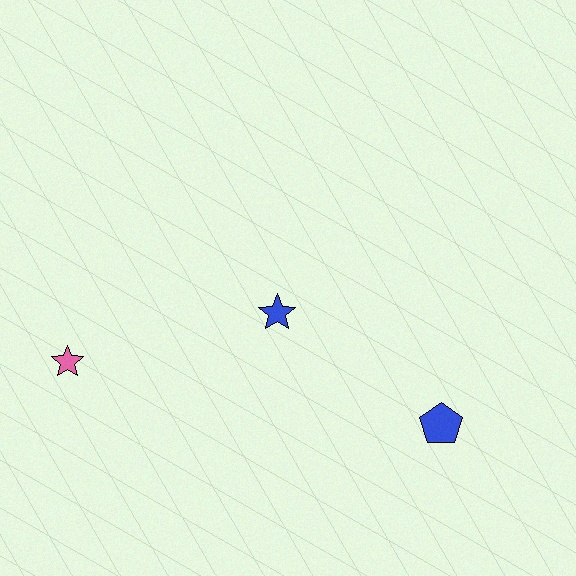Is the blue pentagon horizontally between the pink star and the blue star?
No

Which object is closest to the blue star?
The blue pentagon is closest to the blue star.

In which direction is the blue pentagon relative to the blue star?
The blue pentagon is to the right of the blue star.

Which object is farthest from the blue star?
The pink star is farthest from the blue star.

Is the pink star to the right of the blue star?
No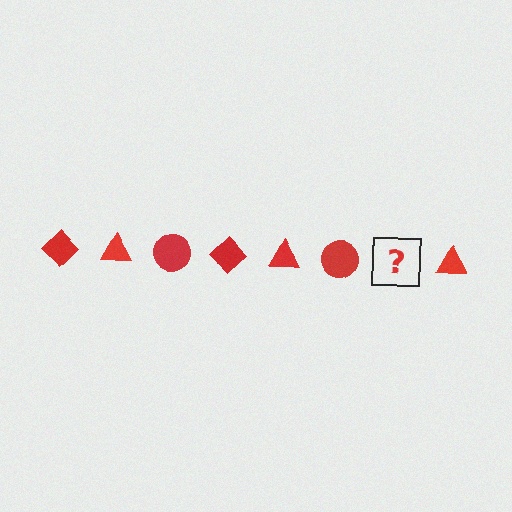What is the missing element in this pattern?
The missing element is a red diamond.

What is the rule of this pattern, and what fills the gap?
The rule is that the pattern cycles through diamond, triangle, circle shapes in red. The gap should be filled with a red diamond.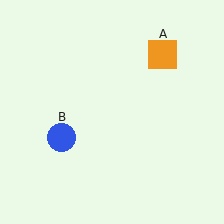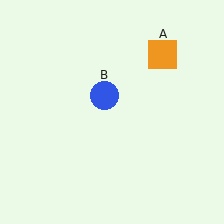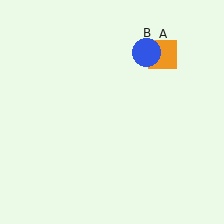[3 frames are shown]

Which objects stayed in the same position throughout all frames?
Orange square (object A) remained stationary.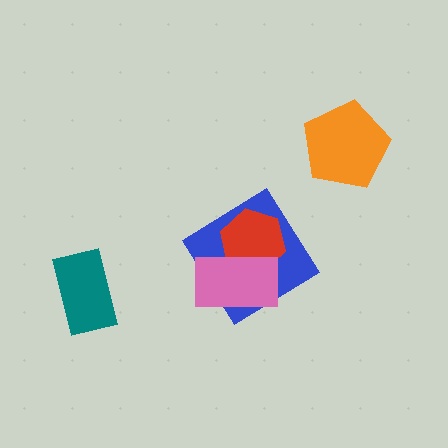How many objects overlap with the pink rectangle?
2 objects overlap with the pink rectangle.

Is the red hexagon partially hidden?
Yes, it is partially covered by another shape.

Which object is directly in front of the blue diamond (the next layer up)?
The red hexagon is directly in front of the blue diamond.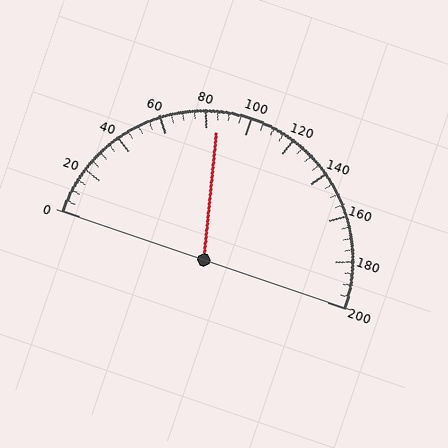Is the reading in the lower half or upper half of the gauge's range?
The reading is in the lower half of the range (0 to 200).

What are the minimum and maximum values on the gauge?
The gauge ranges from 0 to 200.